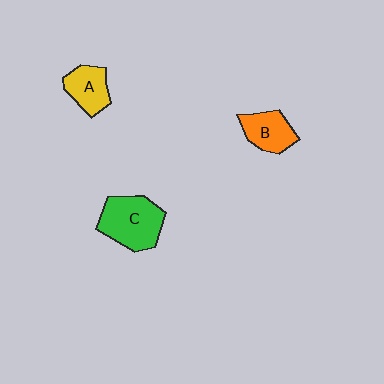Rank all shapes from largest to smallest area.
From largest to smallest: C (green), B (orange), A (yellow).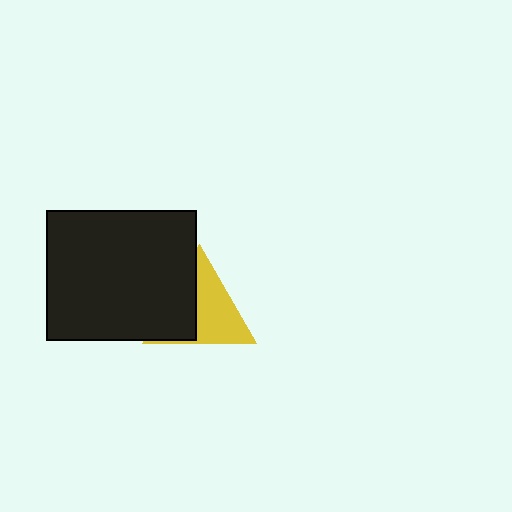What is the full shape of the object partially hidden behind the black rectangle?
The partially hidden object is a yellow triangle.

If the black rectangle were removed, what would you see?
You would see the complete yellow triangle.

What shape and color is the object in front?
The object in front is a black rectangle.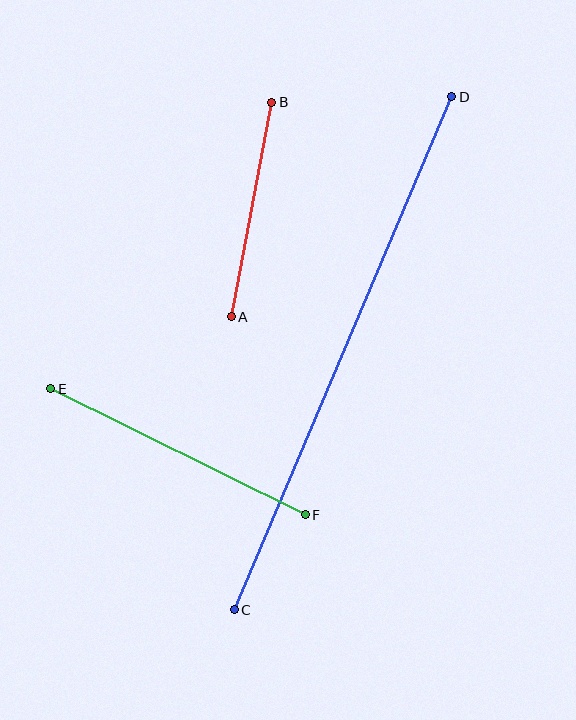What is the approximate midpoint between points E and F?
The midpoint is at approximately (178, 452) pixels.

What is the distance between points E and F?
The distance is approximately 284 pixels.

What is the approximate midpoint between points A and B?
The midpoint is at approximately (252, 210) pixels.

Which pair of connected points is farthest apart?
Points C and D are farthest apart.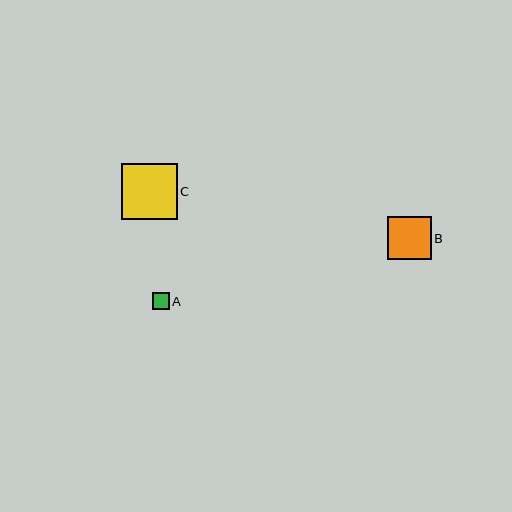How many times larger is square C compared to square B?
Square C is approximately 1.3 times the size of square B.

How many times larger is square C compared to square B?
Square C is approximately 1.3 times the size of square B.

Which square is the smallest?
Square A is the smallest with a size of approximately 17 pixels.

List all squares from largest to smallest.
From largest to smallest: C, B, A.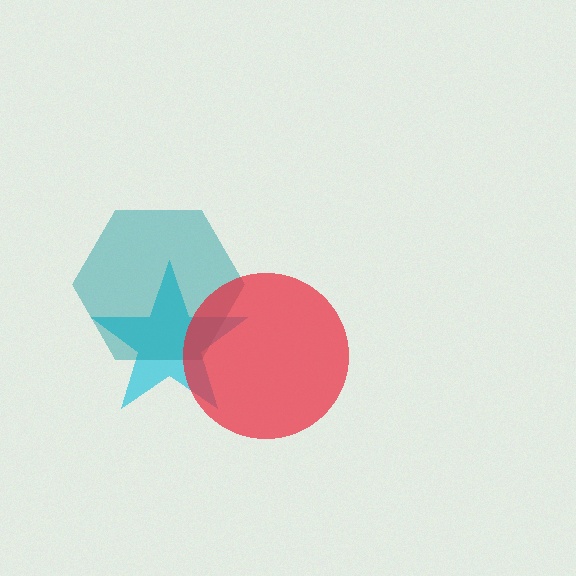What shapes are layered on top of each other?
The layered shapes are: a cyan star, a teal hexagon, a red circle.